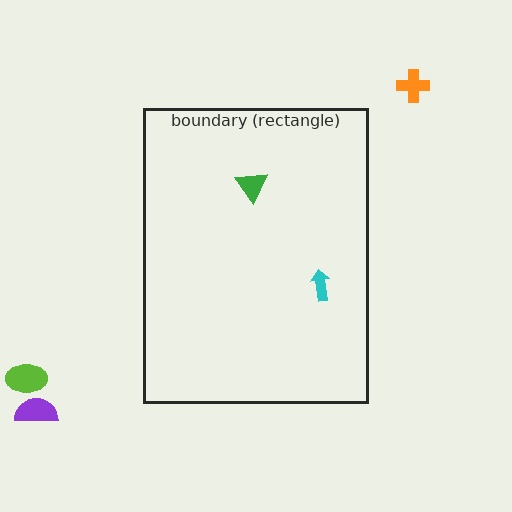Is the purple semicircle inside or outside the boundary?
Outside.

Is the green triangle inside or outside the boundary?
Inside.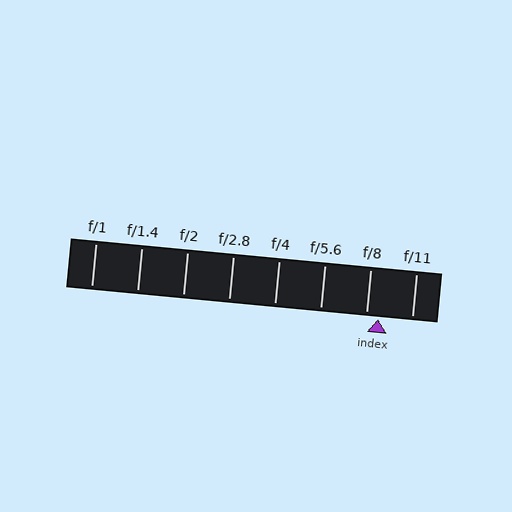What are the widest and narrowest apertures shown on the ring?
The widest aperture shown is f/1 and the narrowest is f/11.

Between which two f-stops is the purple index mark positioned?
The index mark is between f/8 and f/11.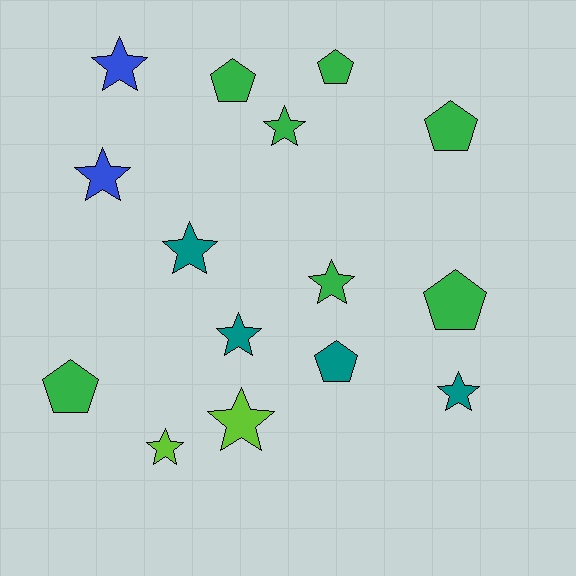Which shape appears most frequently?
Star, with 9 objects.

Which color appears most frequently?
Green, with 7 objects.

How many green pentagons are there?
There are 5 green pentagons.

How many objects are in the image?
There are 15 objects.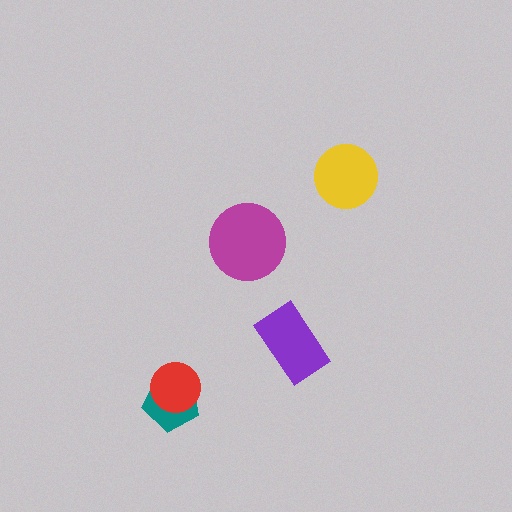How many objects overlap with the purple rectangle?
0 objects overlap with the purple rectangle.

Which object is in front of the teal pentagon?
The red circle is in front of the teal pentagon.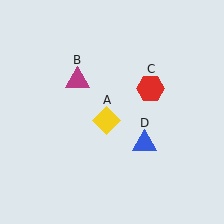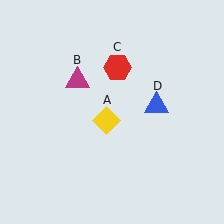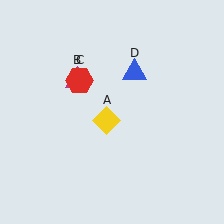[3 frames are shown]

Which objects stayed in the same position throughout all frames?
Yellow diamond (object A) and magenta triangle (object B) remained stationary.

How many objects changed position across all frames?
2 objects changed position: red hexagon (object C), blue triangle (object D).